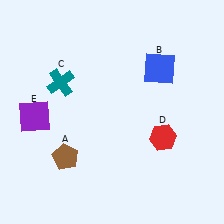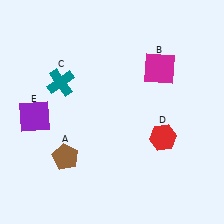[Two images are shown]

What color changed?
The square (B) changed from blue in Image 1 to magenta in Image 2.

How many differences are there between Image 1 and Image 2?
There is 1 difference between the two images.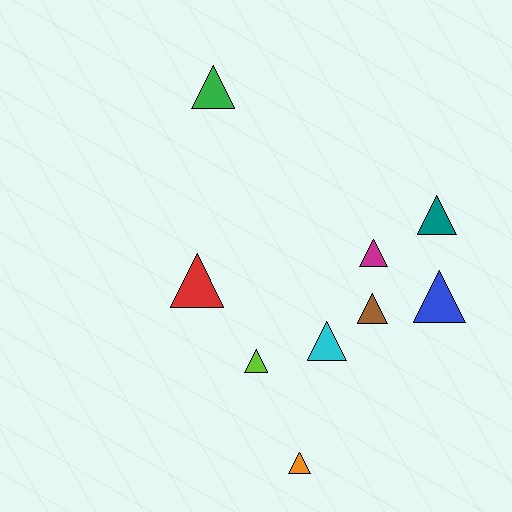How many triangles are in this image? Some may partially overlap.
There are 9 triangles.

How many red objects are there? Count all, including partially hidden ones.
There is 1 red object.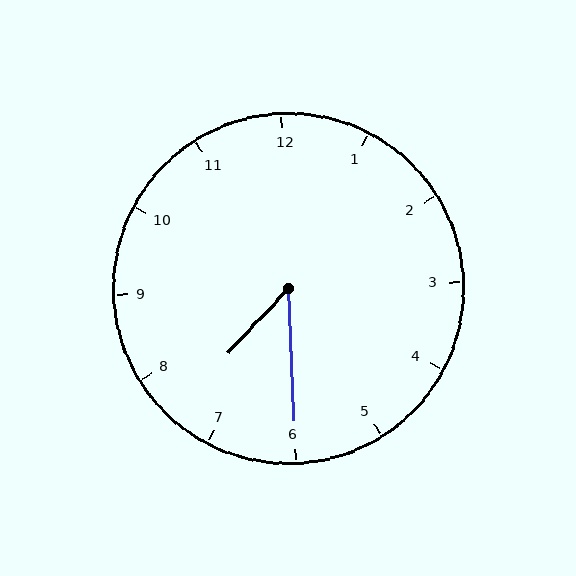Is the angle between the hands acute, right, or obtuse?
It is acute.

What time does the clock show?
7:30.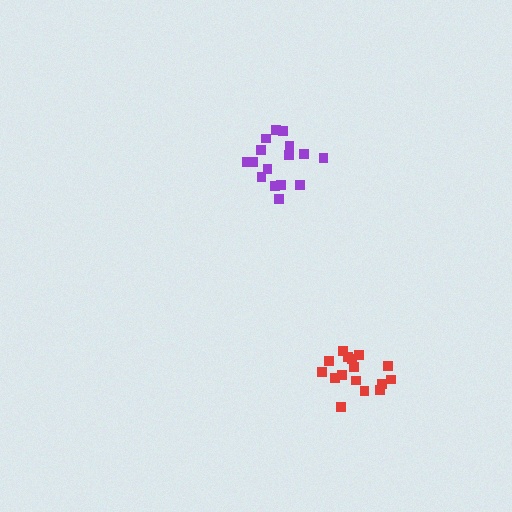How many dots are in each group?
Group 1: 16 dots, Group 2: 16 dots (32 total).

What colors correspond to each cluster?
The clusters are colored: purple, red.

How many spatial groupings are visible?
There are 2 spatial groupings.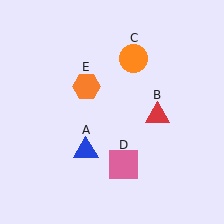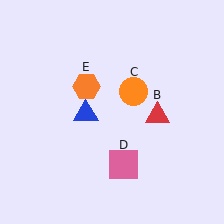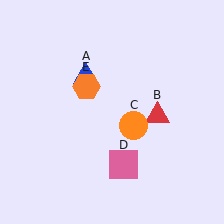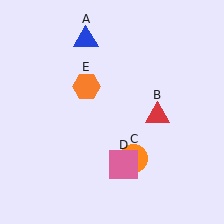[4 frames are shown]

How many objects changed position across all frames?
2 objects changed position: blue triangle (object A), orange circle (object C).